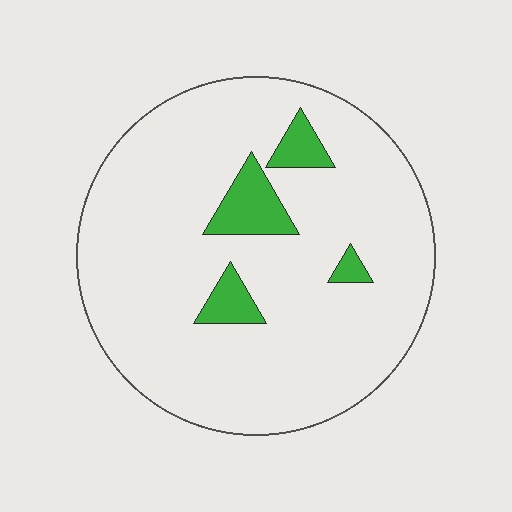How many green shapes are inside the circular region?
4.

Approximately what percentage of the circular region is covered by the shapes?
Approximately 10%.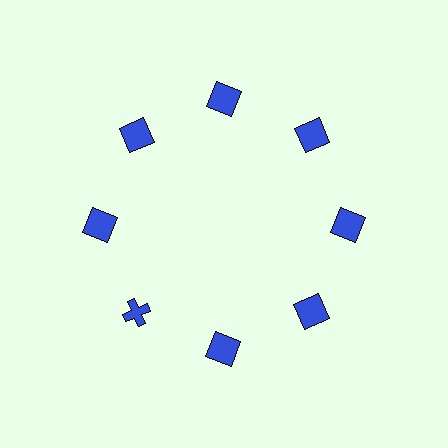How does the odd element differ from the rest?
It has a different shape: cross instead of square.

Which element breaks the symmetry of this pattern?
The blue cross at roughly the 8 o'clock position breaks the symmetry. All other shapes are blue squares.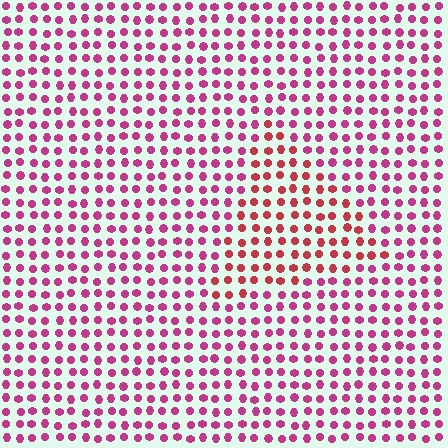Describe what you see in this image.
The image is filled with small magenta elements in a uniform arrangement. A triangle-shaped region is visible where the elements are tinted to a slightly different hue, forming a subtle color boundary.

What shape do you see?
I see a triangle.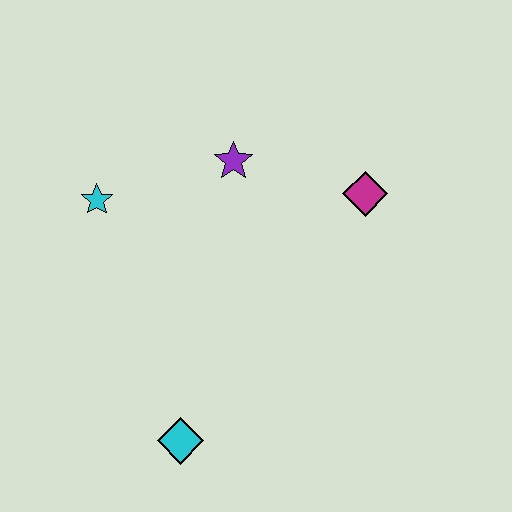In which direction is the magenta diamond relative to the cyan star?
The magenta diamond is to the right of the cyan star.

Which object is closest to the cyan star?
The purple star is closest to the cyan star.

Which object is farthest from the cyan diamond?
The magenta diamond is farthest from the cyan diamond.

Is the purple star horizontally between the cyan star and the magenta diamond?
Yes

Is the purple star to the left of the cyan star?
No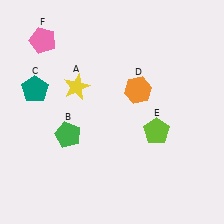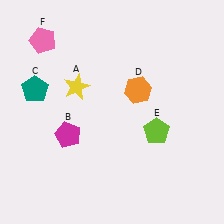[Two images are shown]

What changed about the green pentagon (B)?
In Image 1, B is green. In Image 2, it changed to magenta.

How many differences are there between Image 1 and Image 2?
There is 1 difference between the two images.